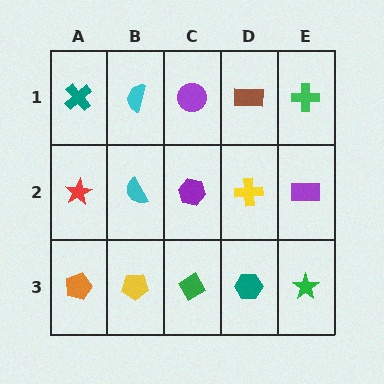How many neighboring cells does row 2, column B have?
4.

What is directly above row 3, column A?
A red star.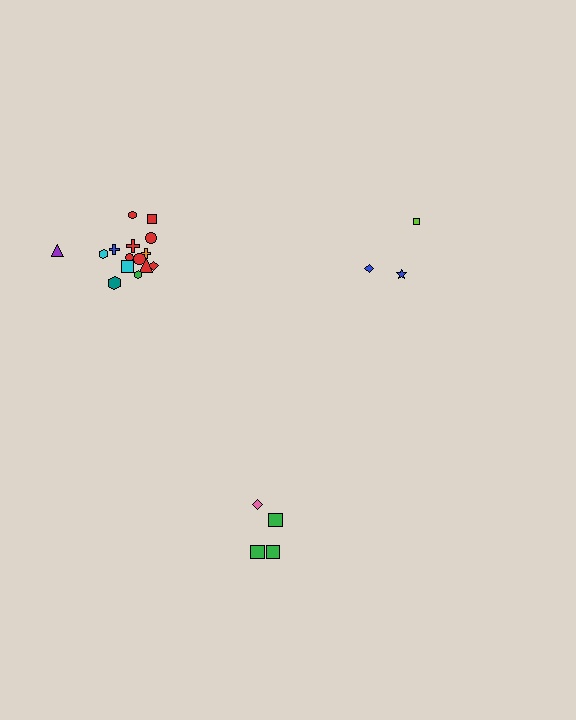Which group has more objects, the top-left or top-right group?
The top-left group.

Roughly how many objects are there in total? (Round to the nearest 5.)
Roughly 20 objects in total.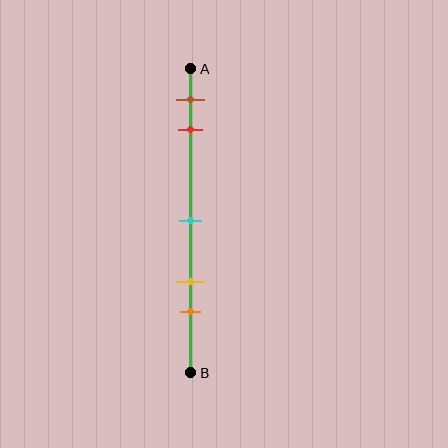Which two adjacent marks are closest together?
The brown and red marks are the closest adjacent pair.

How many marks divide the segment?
There are 5 marks dividing the segment.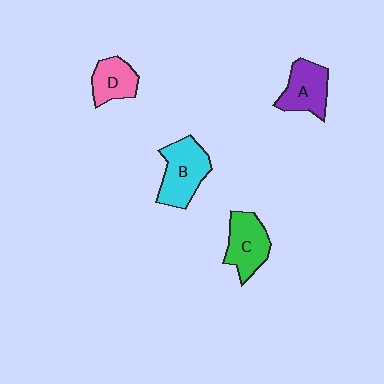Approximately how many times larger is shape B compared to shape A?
Approximately 1.2 times.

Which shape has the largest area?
Shape B (cyan).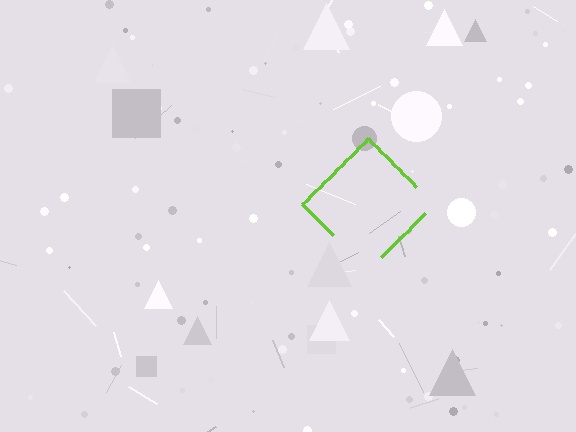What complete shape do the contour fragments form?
The contour fragments form a diamond.